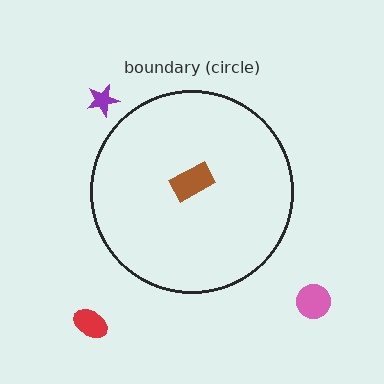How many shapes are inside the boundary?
1 inside, 3 outside.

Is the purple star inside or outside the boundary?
Outside.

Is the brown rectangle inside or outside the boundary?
Inside.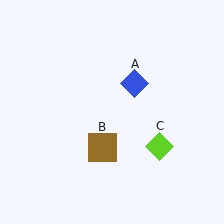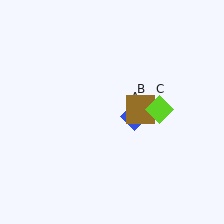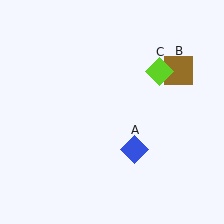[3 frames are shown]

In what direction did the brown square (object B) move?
The brown square (object B) moved up and to the right.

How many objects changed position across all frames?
3 objects changed position: blue diamond (object A), brown square (object B), lime diamond (object C).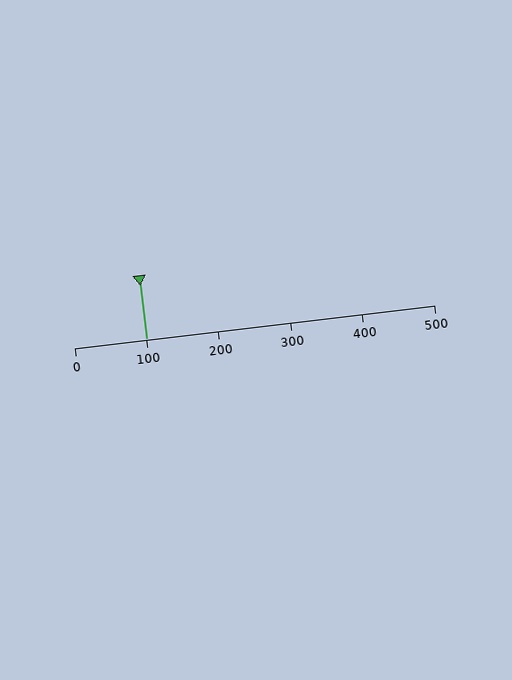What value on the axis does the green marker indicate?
The marker indicates approximately 100.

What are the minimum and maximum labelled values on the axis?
The axis runs from 0 to 500.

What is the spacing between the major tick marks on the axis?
The major ticks are spaced 100 apart.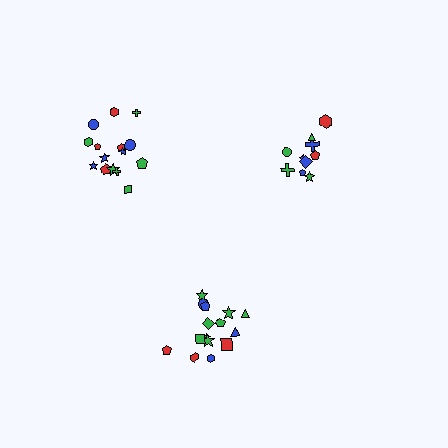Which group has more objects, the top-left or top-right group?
The top-left group.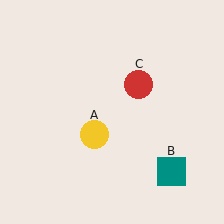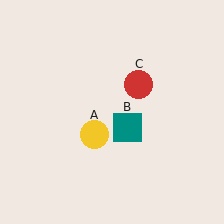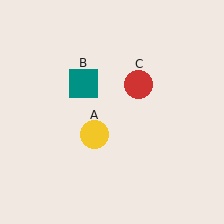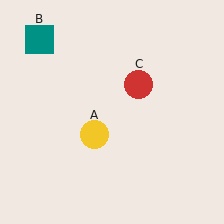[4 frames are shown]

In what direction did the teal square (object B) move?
The teal square (object B) moved up and to the left.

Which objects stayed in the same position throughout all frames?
Yellow circle (object A) and red circle (object C) remained stationary.